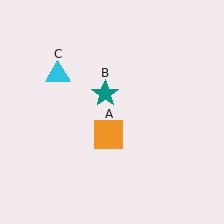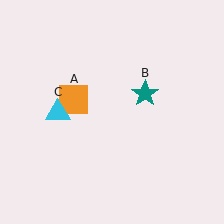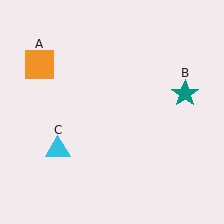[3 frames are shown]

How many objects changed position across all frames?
3 objects changed position: orange square (object A), teal star (object B), cyan triangle (object C).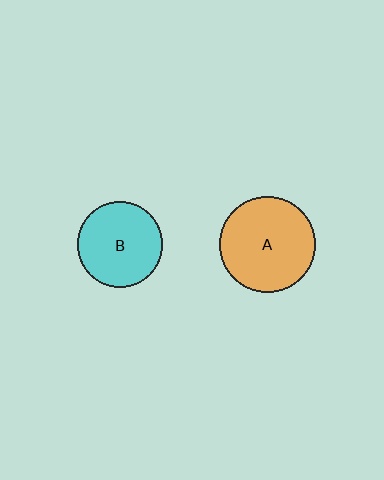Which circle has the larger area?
Circle A (orange).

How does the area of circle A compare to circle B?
Approximately 1.2 times.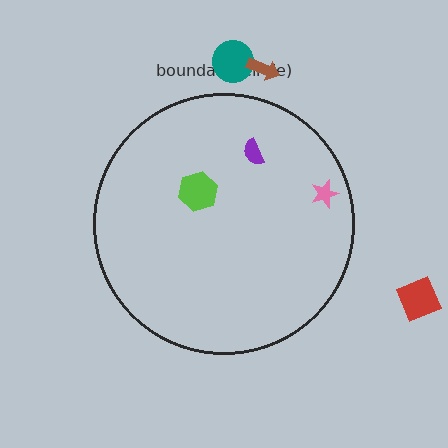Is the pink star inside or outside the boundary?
Inside.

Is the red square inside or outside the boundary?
Outside.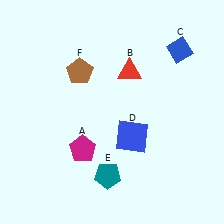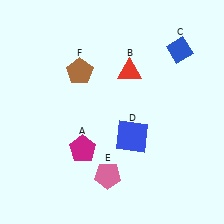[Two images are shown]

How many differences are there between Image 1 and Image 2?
There is 1 difference between the two images.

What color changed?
The pentagon (E) changed from teal in Image 1 to pink in Image 2.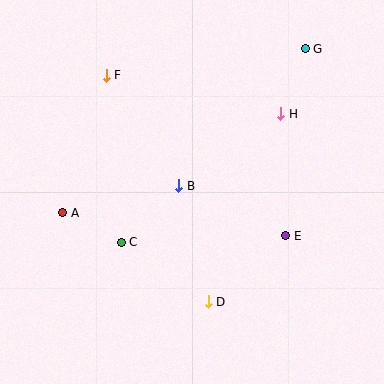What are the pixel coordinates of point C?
Point C is at (121, 242).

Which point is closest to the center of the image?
Point B at (179, 186) is closest to the center.